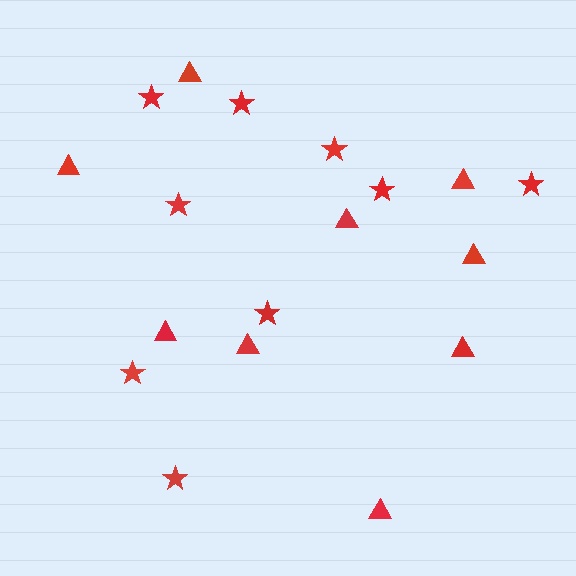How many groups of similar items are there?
There are 2 groups: one group of stars (9) and one group of triangles (9).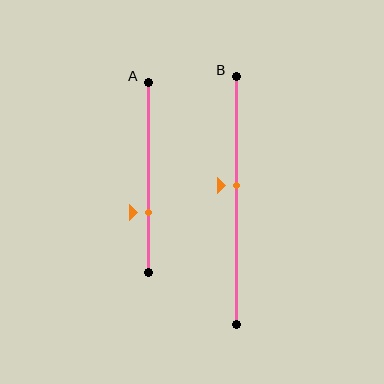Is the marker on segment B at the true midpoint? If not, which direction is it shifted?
No, the marker on segment B is shifted upward by about 6% of the segment length.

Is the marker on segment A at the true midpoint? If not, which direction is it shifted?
No, the marker on segment A is shifted downward by about 18% of the segment length.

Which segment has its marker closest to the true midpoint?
Segment B has its marker closest to the true midpoint.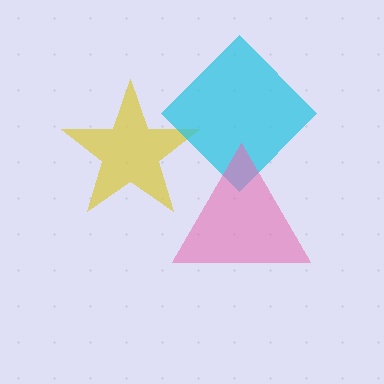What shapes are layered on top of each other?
The layered shapes are: a yellow star, a cyan diamond, a pink triangle.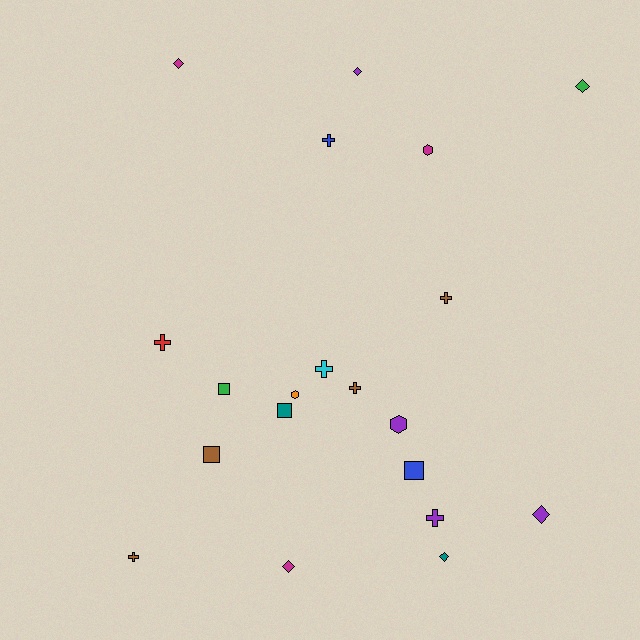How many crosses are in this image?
There are 7 crosses.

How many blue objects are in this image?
There are 2 blue objects.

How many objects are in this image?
There are 20 objects.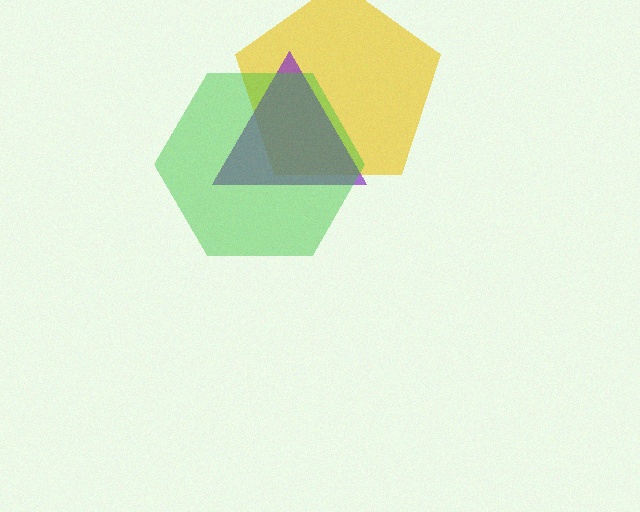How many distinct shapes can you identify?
There are 3 distinct shapes: a yellow pentagon, a purple triangle, a green hexagon.